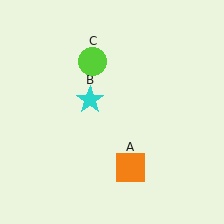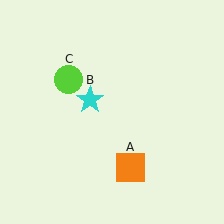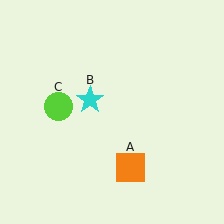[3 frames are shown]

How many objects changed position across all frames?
1 object changed position: lime circle (object C).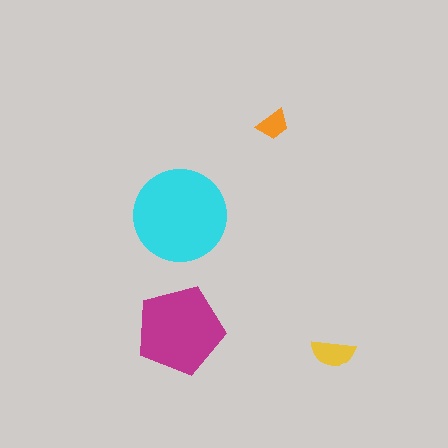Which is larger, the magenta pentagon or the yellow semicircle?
The magenta pentagon.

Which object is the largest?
The cyan circle.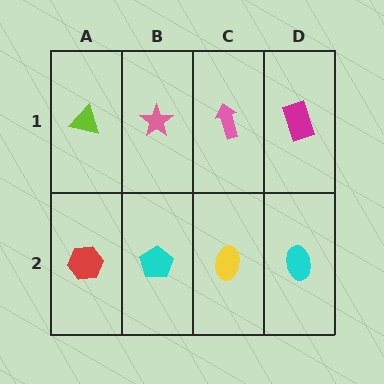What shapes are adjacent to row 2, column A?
A lime triangle (row 1, column A), a cyan pentagon (row 2, column B).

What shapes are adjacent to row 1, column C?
A yellow ellipse (row 2, column C), a pink star (row 1, column B), a magenta rectangle (row 1, column D).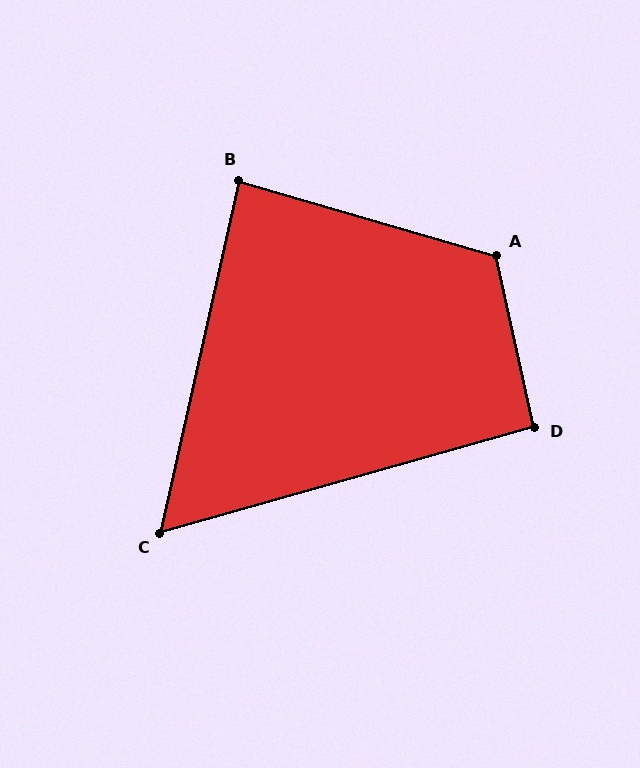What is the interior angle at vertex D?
Approximately 93 degrees (approximately right).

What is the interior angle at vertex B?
Approximately 87 degrees (approximately right).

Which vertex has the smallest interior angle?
C, at approximately 62 degrees.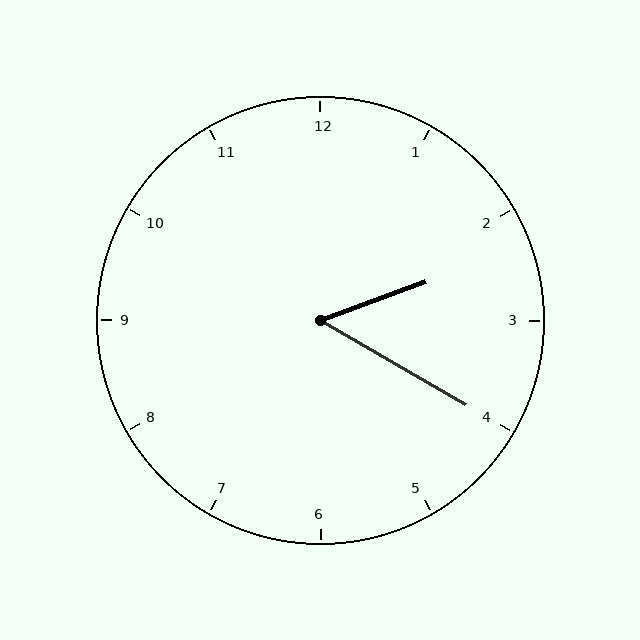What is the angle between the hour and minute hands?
Approximately 50 degrees.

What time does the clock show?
2:20.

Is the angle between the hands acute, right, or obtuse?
It is acute.